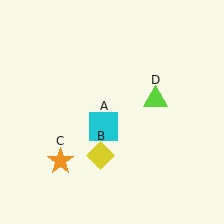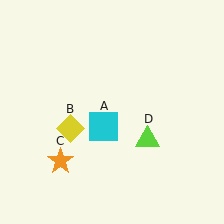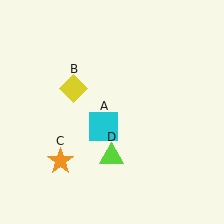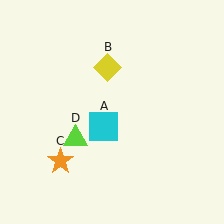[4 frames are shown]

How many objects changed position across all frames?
2 objects changed position: yellow diamond (object B), lime triangle (object D).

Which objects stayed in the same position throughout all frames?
Cyan square (object A) and orange star (object C) remained stationary.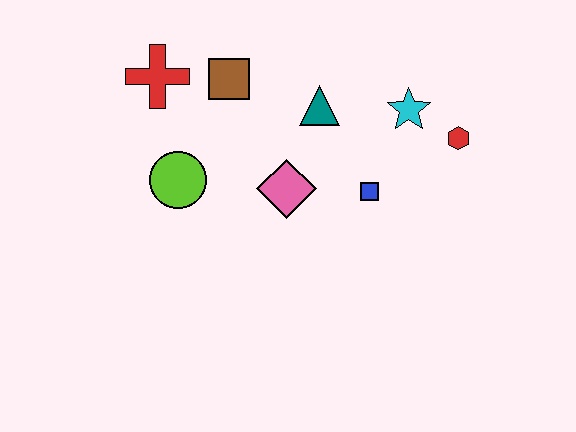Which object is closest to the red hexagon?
The cyan star is closest to the red hexagon.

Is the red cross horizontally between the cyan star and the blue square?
No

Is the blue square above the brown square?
No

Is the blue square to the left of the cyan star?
Yes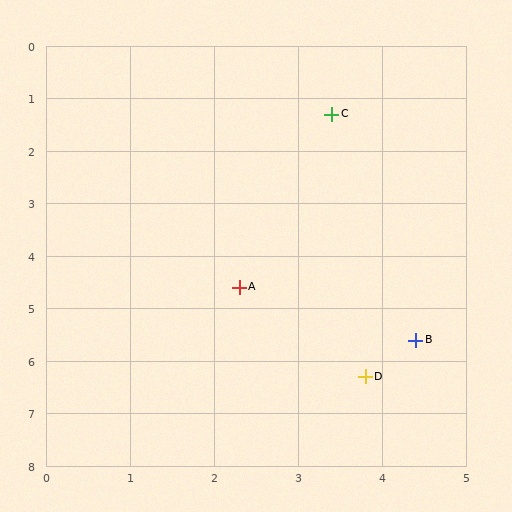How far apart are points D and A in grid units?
Points D and A are about 2.3 grid units apart.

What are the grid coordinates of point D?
Point D is at approximately (3.8, 6.3).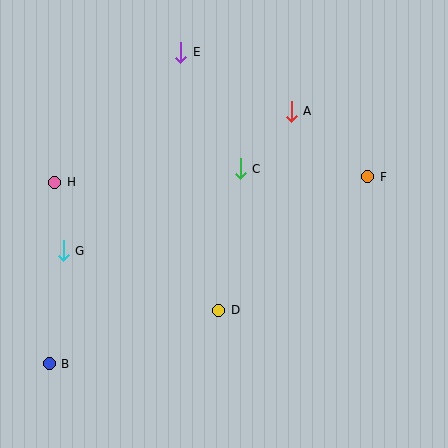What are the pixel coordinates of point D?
Point D is at (219, 311).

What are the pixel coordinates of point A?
Point A is at (291, 111).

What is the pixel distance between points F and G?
The distance between F and G is 314 pixels.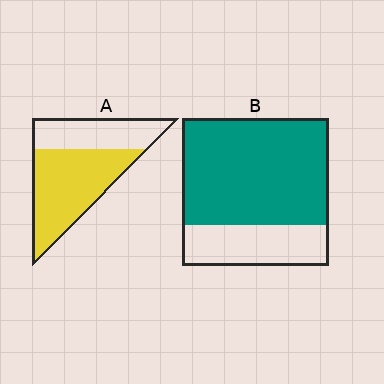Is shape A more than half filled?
Yes.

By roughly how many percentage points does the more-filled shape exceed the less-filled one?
By roughly 10 percentage points (B over A).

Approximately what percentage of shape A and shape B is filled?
A is approximately 65% and B is approximately 70%.